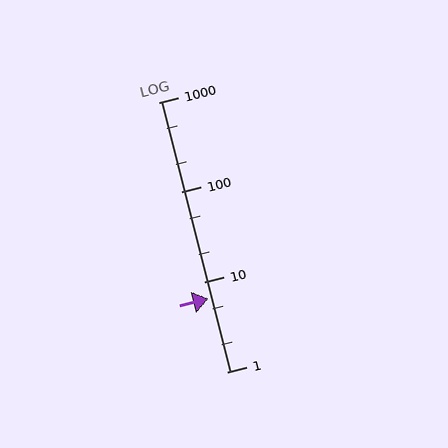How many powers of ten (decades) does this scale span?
The scale spans 3 decades, from 1 to 1000.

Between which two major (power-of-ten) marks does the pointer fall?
The pointer is between 1 and 10.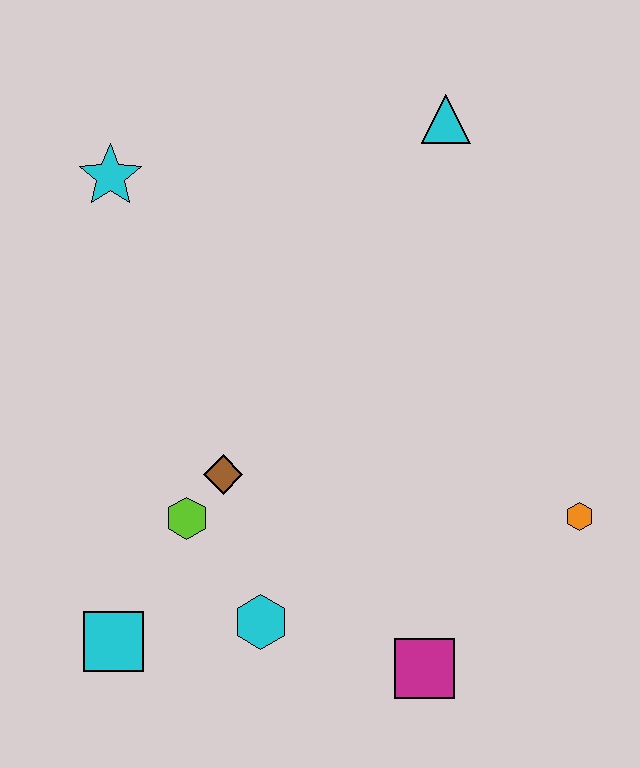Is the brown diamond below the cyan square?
No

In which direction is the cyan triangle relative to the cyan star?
The cyan triangle is to the right of the cyan star.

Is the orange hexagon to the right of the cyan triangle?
Yes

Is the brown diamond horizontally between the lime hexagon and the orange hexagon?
Yes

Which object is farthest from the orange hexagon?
The cyan star is farthest from the orange hexagon.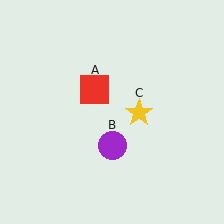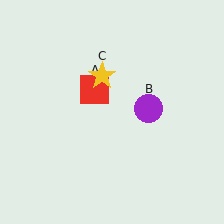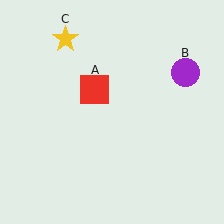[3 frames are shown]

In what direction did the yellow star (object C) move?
The yellow star (object C) moved up and to the left.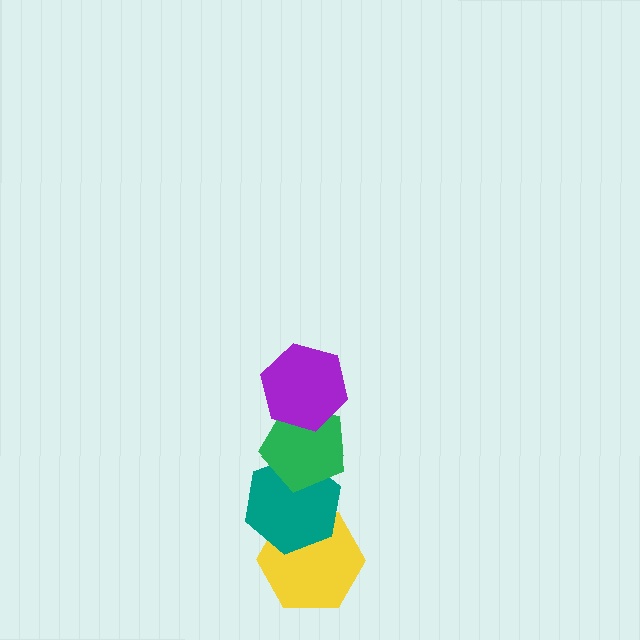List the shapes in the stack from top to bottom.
From top to bottom: the purple hexagon, the green pentagon, the teal hexagon, the yellow hexagon.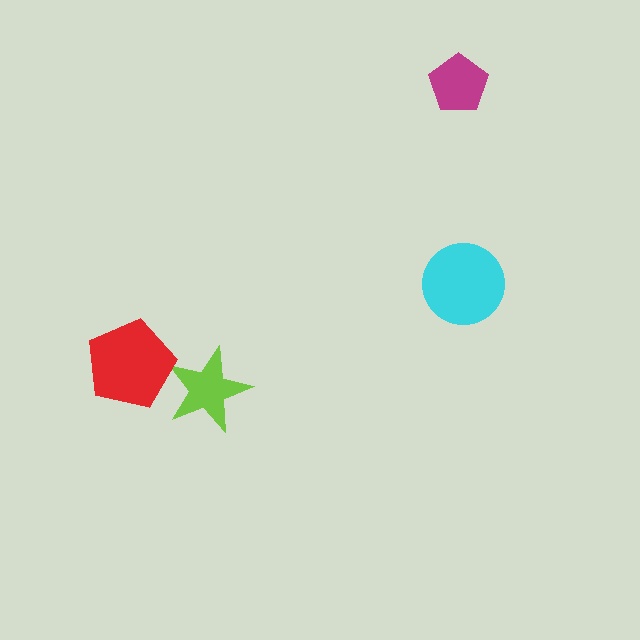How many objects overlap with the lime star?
1 object overlaps with the lime star.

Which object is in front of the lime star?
The red pentagon is in front of the lime star.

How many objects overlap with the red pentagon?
1 object overlaps with the red pentagon.